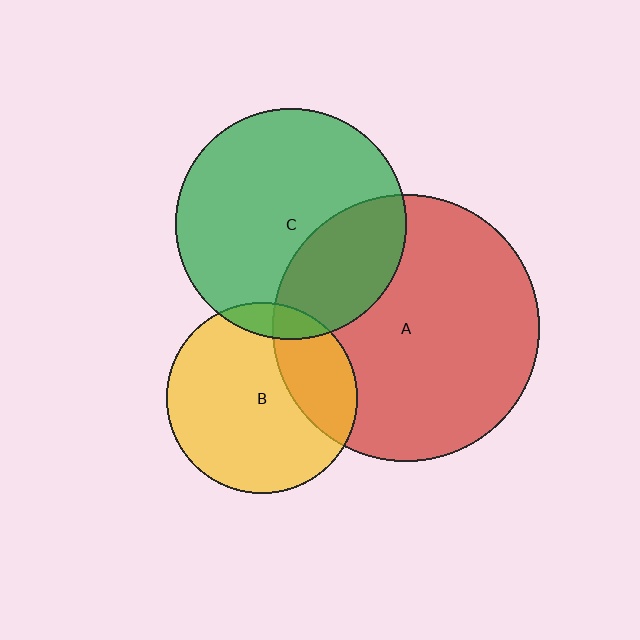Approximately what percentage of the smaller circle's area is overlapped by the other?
Approximately 10%.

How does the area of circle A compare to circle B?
Approximately 1.9 times.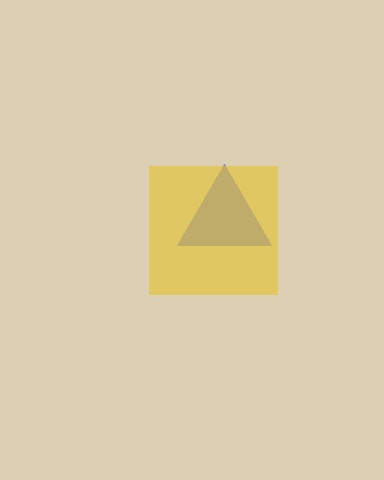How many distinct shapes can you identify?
There are 2 distinct shapes: a blue triangle, a yellow square.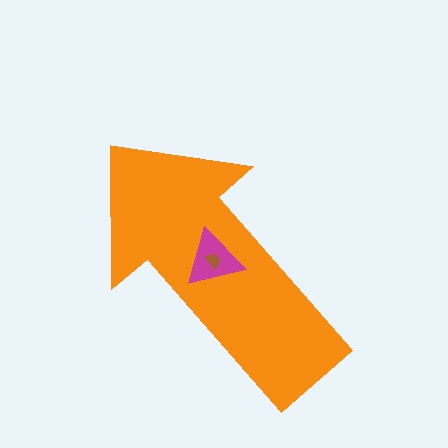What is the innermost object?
The brown trapezoid.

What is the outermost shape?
The orange arrow.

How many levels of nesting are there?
3.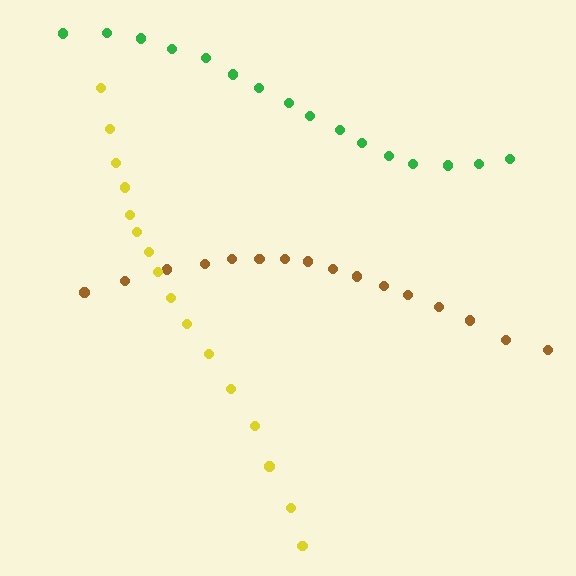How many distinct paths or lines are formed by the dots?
There are 3 distinct paths.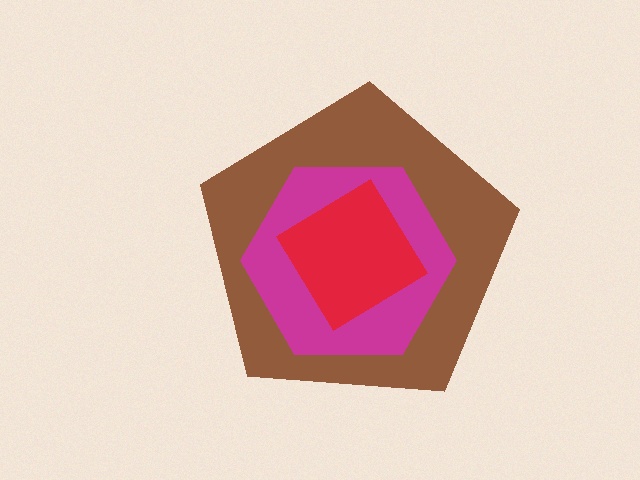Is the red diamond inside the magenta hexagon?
Yes.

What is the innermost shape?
The red diamond.